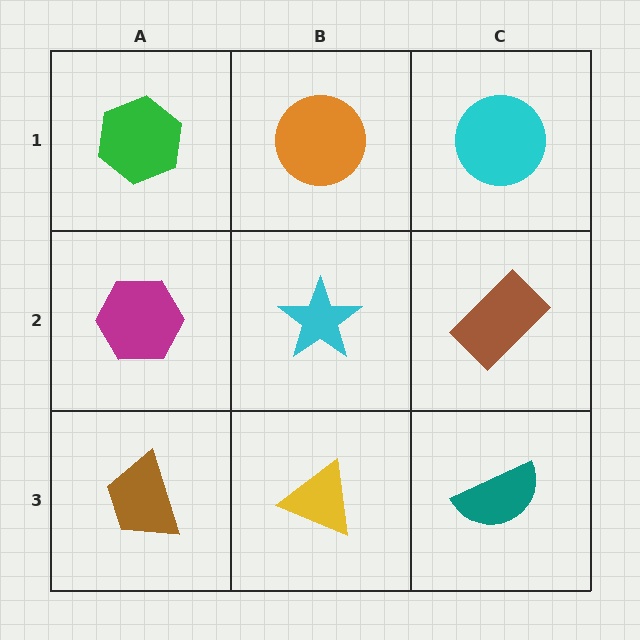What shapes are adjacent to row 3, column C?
A brown rectangle (row 2, column C), a yellow triangle (row 3, column B).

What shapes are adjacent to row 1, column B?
A cyan star (row 2, column B), a green hexagon (row 1, column A), a cyan circle (row 1, column C).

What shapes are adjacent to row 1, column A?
A magenta hexagon (row 2, column A), an orange circle (row 1, column B).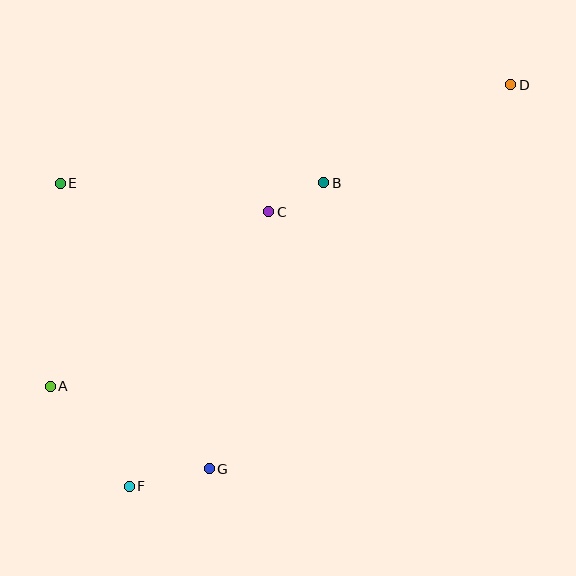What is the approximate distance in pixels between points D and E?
The distance between D and E is approximately 461 pixels.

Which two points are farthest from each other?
Points D and F are farthest from each other.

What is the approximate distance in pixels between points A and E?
The distance between A and E is approximately 203 pixels.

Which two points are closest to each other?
Points B and C are closest to each other.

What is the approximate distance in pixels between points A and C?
The distance between A and C is approximately 280 pixels.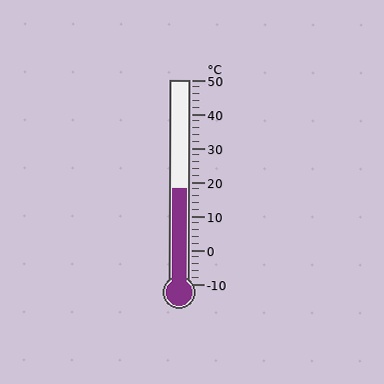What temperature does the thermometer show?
The thermometer shows approximately 18°C.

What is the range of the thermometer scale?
The thermometer scale ranges from -10°C to 50°C.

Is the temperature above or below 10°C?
The temperature is above 10°C.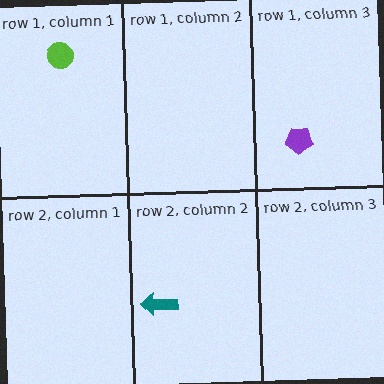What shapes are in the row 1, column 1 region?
The lime circle.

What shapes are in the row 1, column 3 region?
The purple pentagon.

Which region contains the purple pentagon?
The row 1, column 3 region.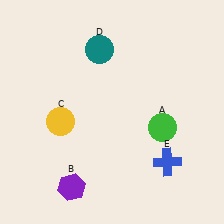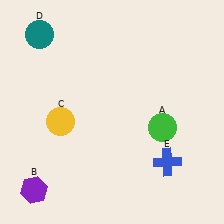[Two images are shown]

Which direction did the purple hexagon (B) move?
The purple hexagon (B) moved left.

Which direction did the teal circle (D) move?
The teal circle (D) moved left.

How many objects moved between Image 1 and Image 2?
2 objects moved between the two images.